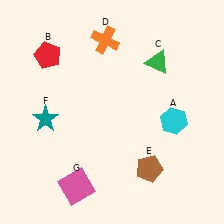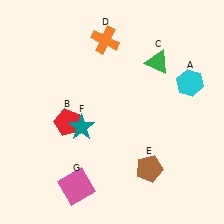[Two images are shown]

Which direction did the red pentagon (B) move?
The red pentagon (B) moved down.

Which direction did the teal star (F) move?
The teal star (F) moved right.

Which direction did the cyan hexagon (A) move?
The cyan hexagon (A) moved up.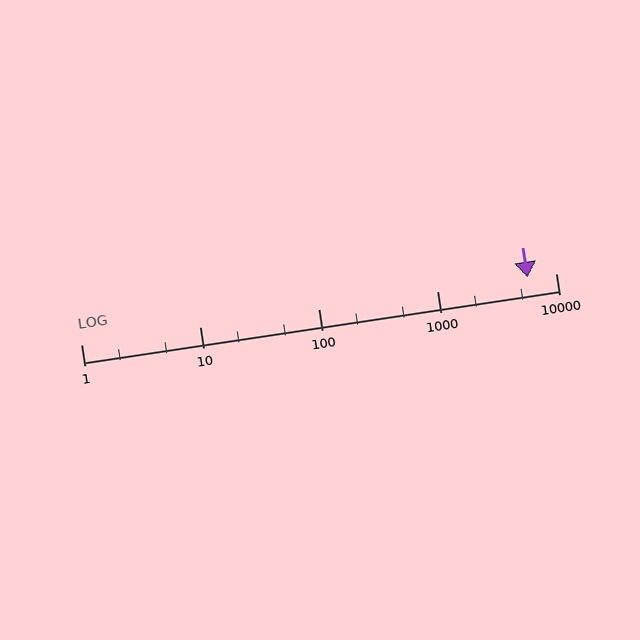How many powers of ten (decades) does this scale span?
The scale spans 4 decades, from 1 to 10000.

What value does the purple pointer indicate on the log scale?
The pointer indicates approximately 5800.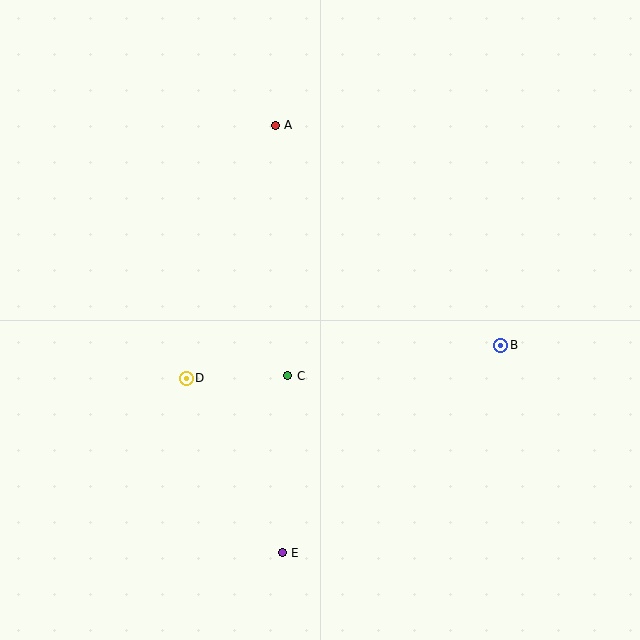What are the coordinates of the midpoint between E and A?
The midpoint between E and A is at (279, 339).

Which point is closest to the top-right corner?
Point B is closest to the top-right corner.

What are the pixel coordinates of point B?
Point B is at (501, 345).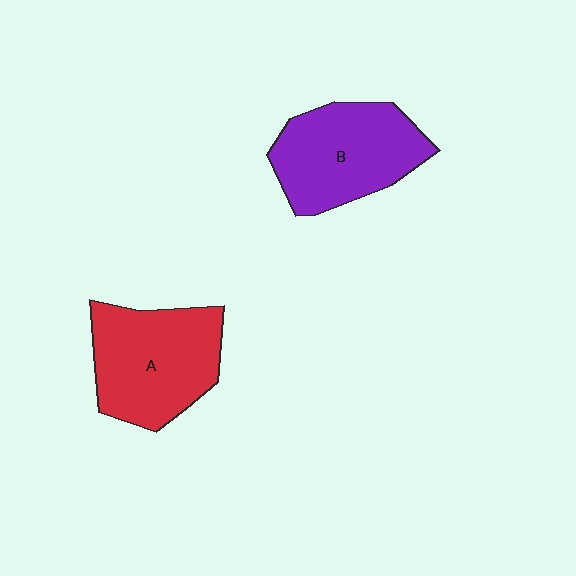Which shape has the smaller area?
Shape B (purple).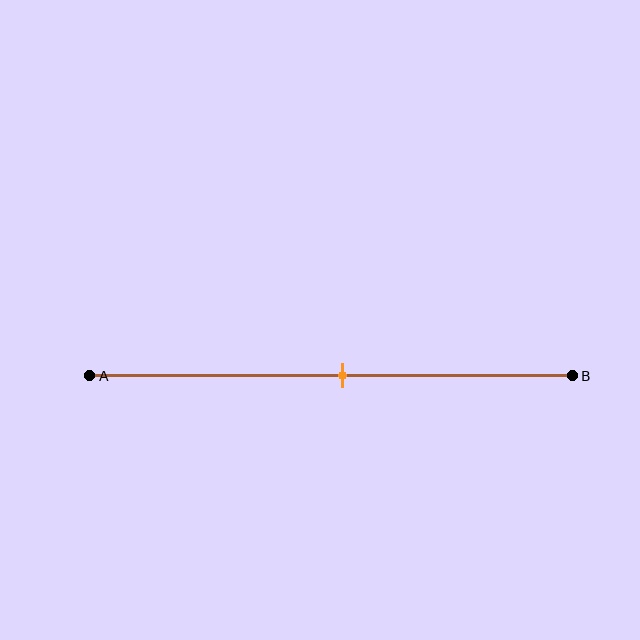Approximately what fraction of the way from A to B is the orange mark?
The orange mark is approximately 50% of the way from A to B.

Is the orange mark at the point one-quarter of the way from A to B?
No, the mark is at about 50% from A, not at the 25% one-quarter point.